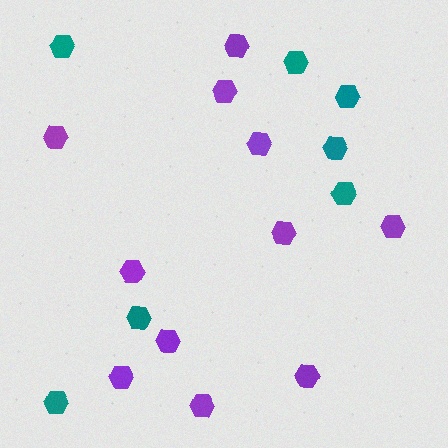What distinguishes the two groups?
There are 2 groups: one group of purple hexagons (11) and one group of teal hexagons (7).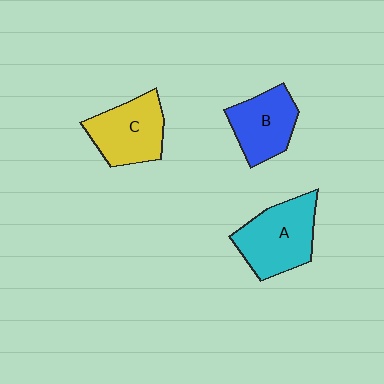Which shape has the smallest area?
Shape B (blue).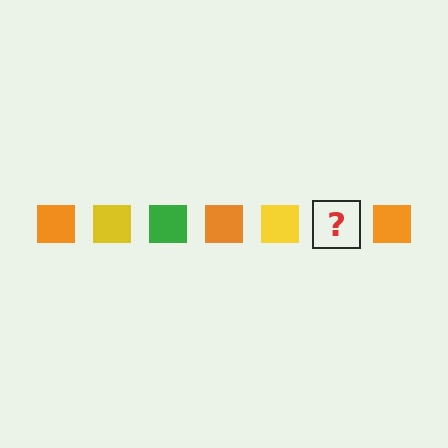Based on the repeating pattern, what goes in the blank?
The blank should be a green square.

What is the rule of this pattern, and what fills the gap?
The rule is that the pattern cycles through orange, yellow, green squares. The gap should be filled with a green square.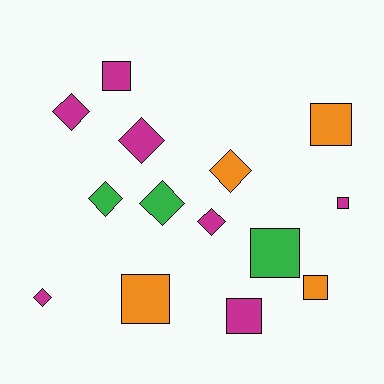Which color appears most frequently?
Magenta, with 7 objects.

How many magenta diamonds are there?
There are 4 magenta diamonds.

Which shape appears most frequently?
Square, with 7 objects.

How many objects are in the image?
There are 14 objects.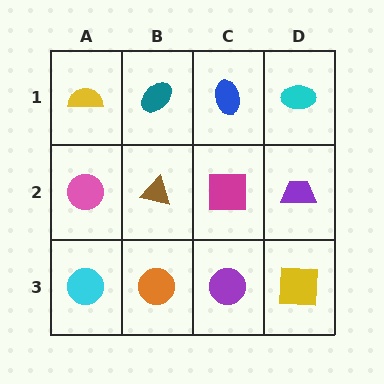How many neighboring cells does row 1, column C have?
3.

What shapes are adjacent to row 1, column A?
A pink circle (row 2, column A), a teal ellipse (row 1, column B).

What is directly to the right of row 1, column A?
A teal ellipse.